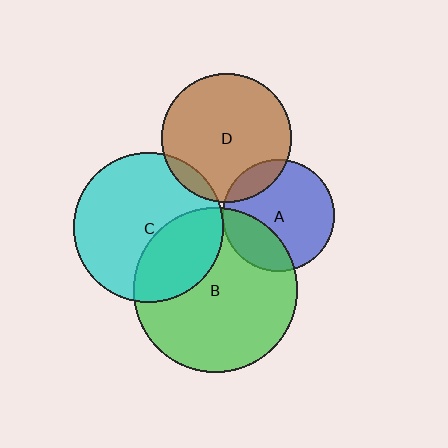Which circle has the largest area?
Circle B (green).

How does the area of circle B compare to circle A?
Approximately 2.1 times.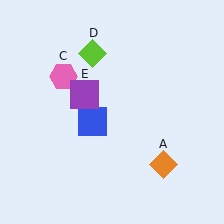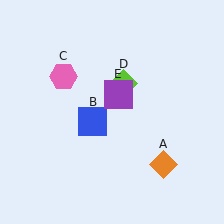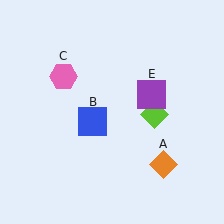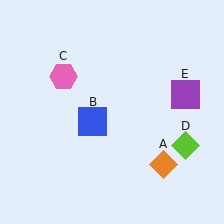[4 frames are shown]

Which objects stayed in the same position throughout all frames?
Orange diamond (object A) and blue square (object B) and pink hexagon (object C) remained stationary.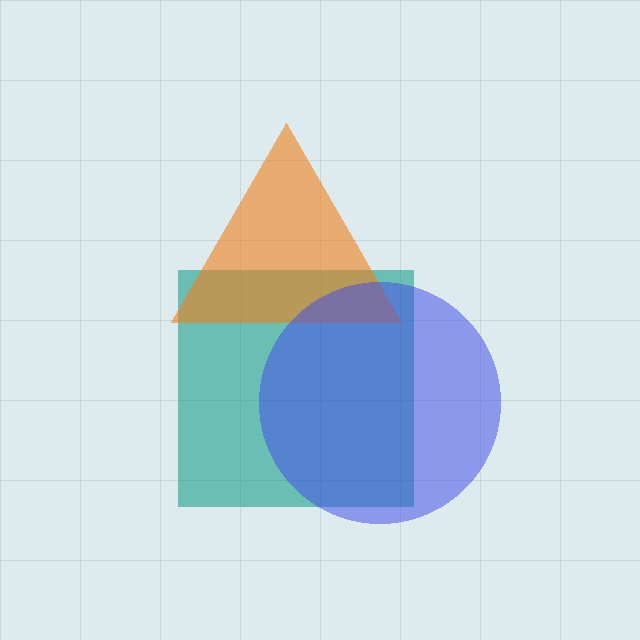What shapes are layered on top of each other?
The layered shapes are: a teal square, an orange triangle, a blue circle.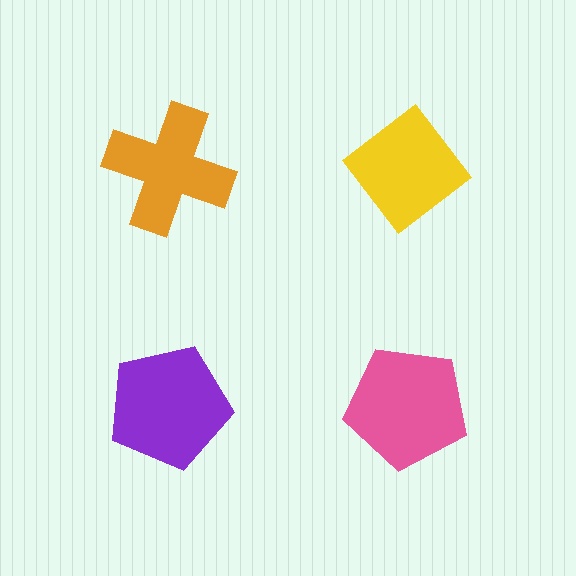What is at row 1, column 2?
A yellow diamond.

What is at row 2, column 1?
A purple pentagon.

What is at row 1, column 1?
An orange cross.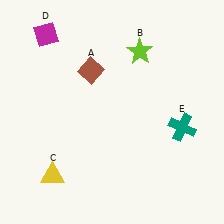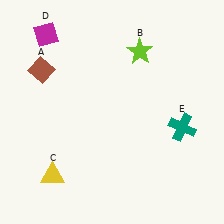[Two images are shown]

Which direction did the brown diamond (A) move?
The brown diamond (A) moved left.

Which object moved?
The brown diamond (A) moved left.